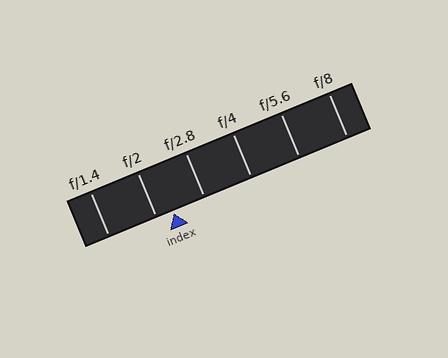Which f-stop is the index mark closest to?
The index mark is closest to f/2.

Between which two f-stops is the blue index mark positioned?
The index mark is between f/2 and f/2.8.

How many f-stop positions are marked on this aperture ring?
There are 6 f-stop positions marked.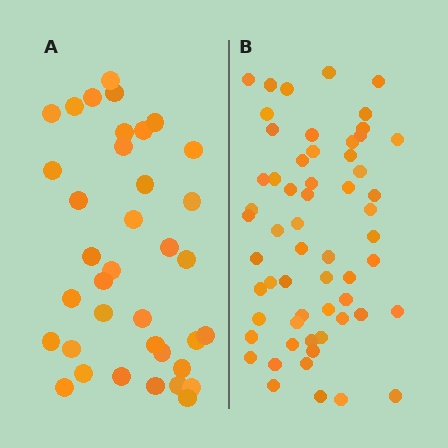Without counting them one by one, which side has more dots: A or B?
Region B (the right region) has more dots.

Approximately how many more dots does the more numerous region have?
Region B has approximately 20 more dots than region A.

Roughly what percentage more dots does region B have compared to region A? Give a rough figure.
About 60% more.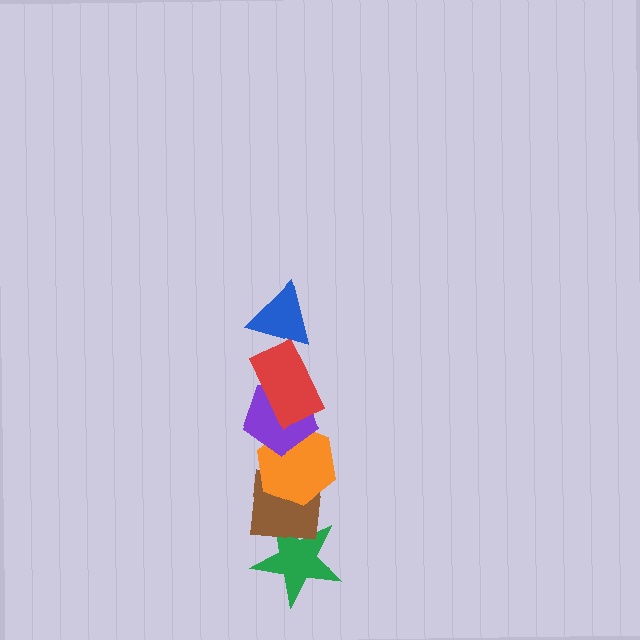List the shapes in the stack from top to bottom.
From top to bottom: the blue triangle, the red rectangle, the purple pentagon, the orange hexagon, the brown square, the green star.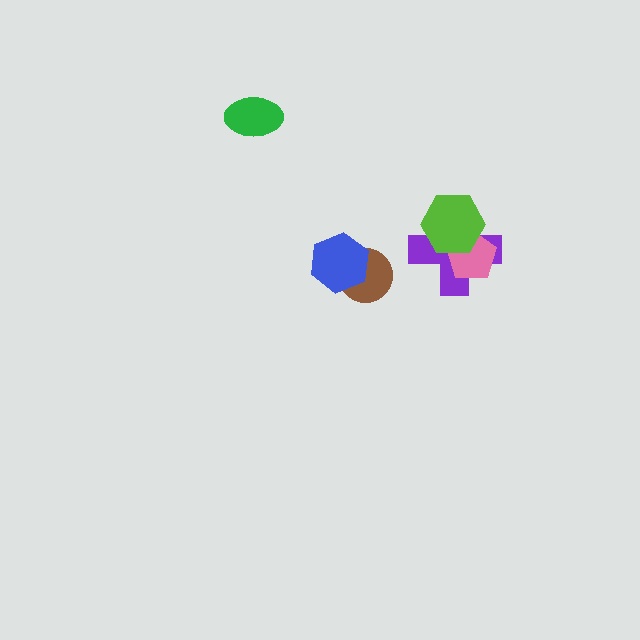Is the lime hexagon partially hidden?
No, no other shape covers it.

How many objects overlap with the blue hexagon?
1 object overlaps with the blue hexagon.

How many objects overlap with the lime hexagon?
2 objects overlap with the lime hexagon.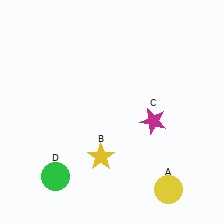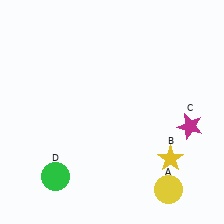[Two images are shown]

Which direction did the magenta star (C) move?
The magenta star (C) moved right.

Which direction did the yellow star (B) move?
The yellow star (B) moved right.